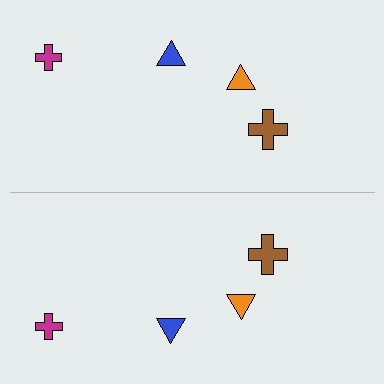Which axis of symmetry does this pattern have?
The pattern has a horizontal axis of symmetry running through the center of the image.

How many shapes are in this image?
There are 8 shapes in this image.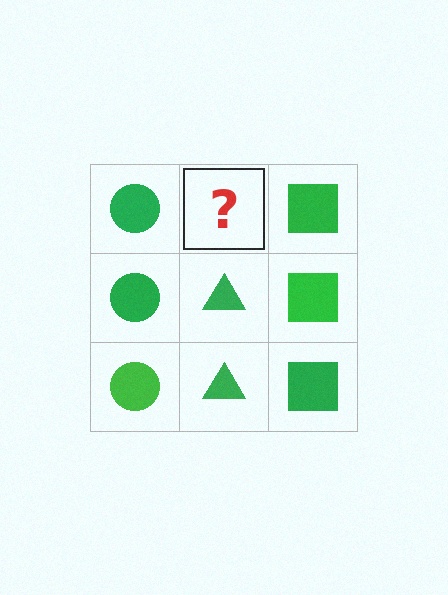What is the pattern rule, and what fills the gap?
The rule is that each column has a consistent shape. The gap should be filled with a green triangle.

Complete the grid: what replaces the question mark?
The question mark should be replaced with a green triangle.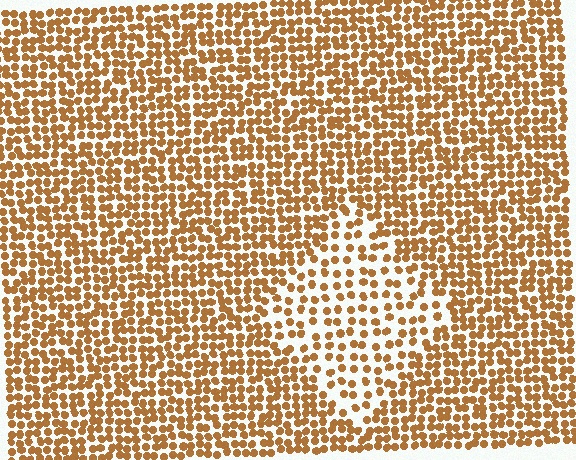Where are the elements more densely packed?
The elements are more densely packed outside the diamond boundary.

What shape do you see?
I see a diamond.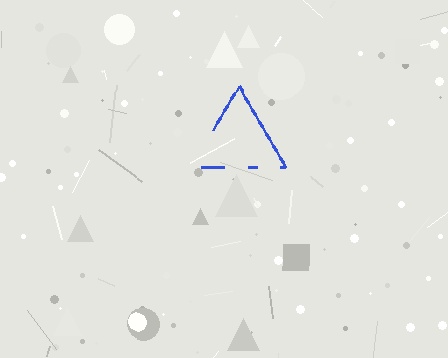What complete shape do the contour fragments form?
The contour fragments form a triangle.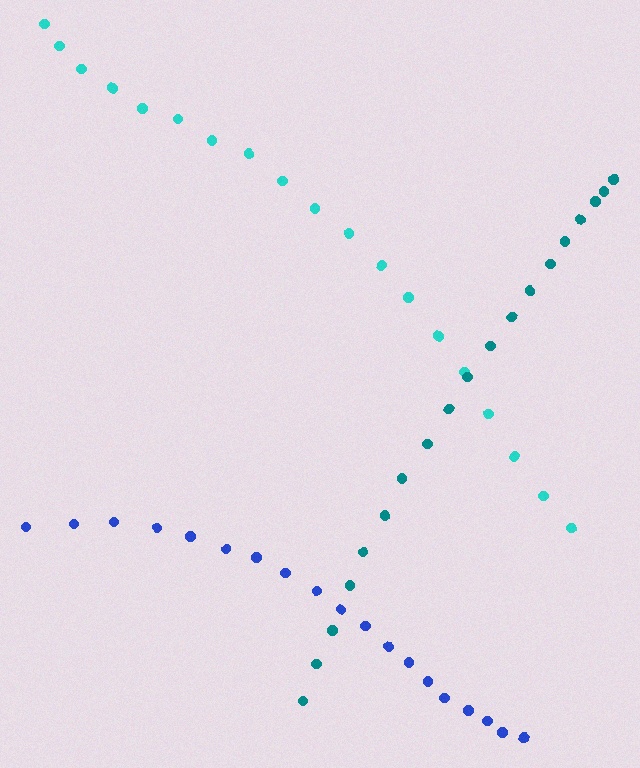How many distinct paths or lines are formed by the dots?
There are 3 distinct paths.